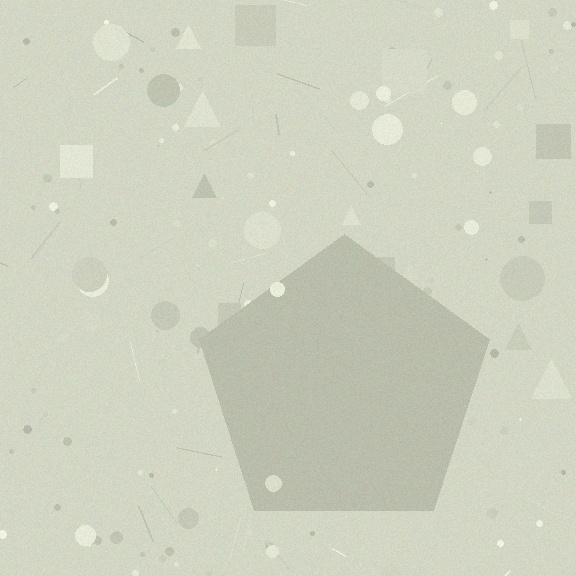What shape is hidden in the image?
A pentagon is hidden in the image.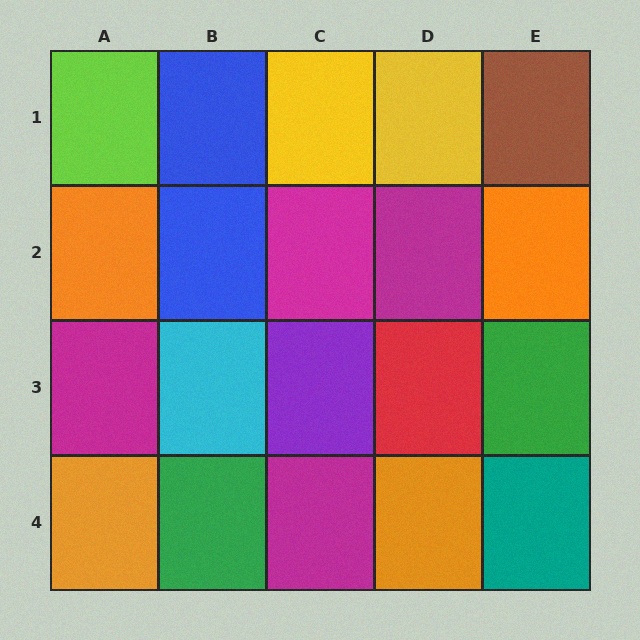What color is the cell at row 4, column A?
Orange.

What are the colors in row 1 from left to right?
Lime, blue, yellow, yellow, brown.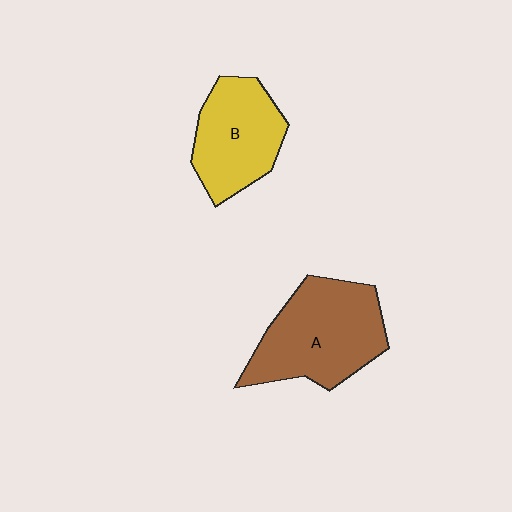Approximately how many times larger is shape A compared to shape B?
Approximately 1.3 times.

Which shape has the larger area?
Shape A (brown).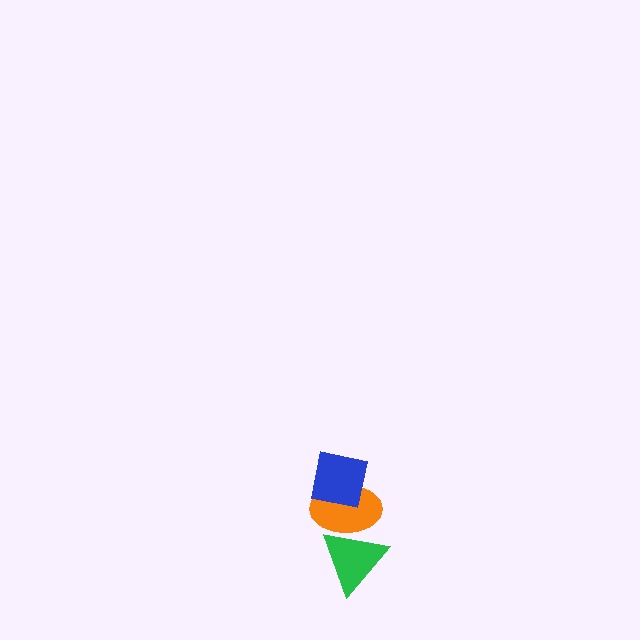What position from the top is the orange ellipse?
The orange ellipse is 2nd from the top.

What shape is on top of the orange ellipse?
The blue square is on top of the orange ellipse.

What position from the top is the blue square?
The blue square is 1st from the top.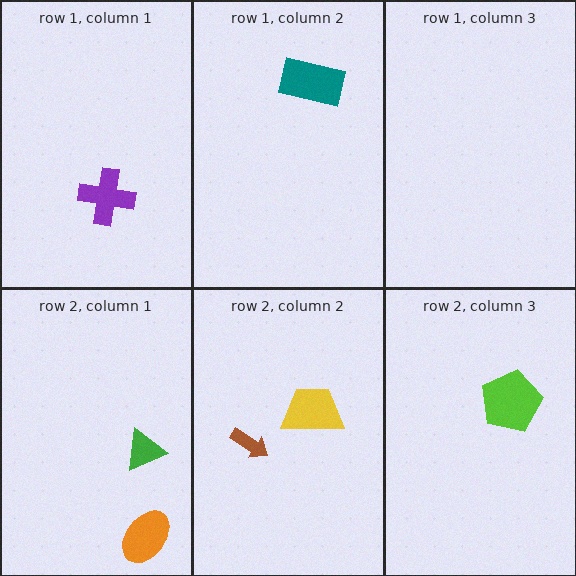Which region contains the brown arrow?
The row 2, column 2 region.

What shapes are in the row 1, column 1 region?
The purple cross.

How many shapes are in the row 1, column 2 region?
1.